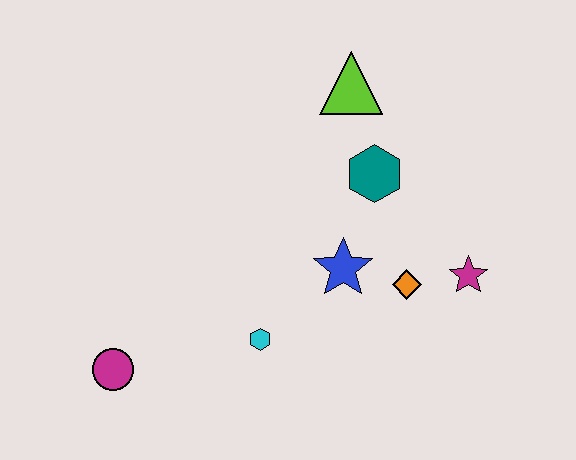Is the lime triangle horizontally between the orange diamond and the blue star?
Yes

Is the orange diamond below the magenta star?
Yes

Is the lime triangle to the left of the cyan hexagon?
No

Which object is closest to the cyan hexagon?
The blue star is closest to the cyan hexagon.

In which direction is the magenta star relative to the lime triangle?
The magenta star is below the lime triangle.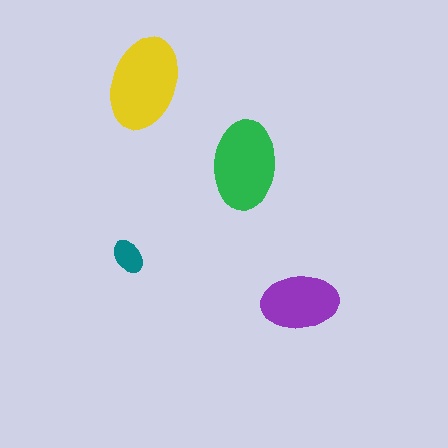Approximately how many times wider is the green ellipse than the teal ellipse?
About 2.5 times wider.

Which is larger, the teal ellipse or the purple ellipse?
The purple one.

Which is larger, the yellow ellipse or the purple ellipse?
The yellow one.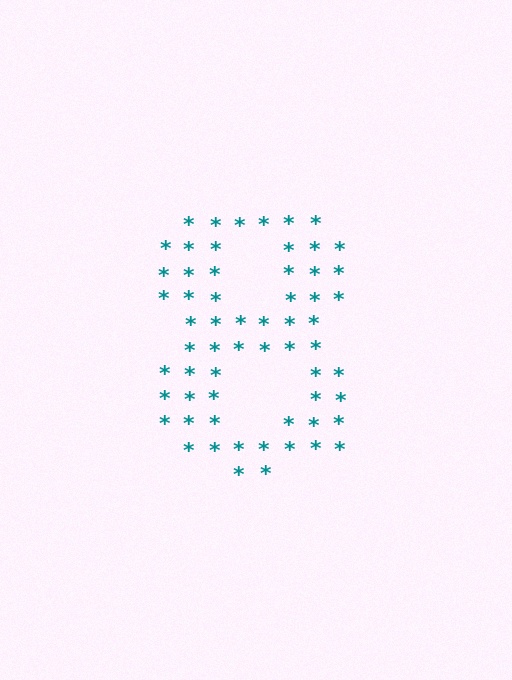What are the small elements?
The small elements are asterisks.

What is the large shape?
The large shape is the digit 8.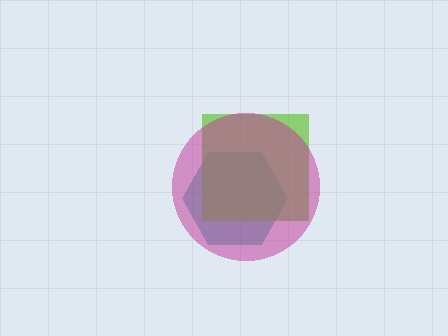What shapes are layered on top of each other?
The layered shapes are: a teal hexagon, a lime square, a magenta circle.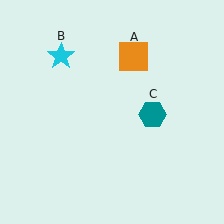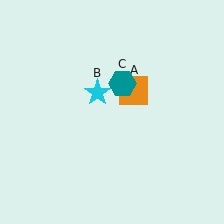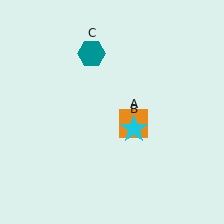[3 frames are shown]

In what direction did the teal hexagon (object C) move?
The teal hexagon (object C) moved up and to the left.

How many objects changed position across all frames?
3 objects changed position: orange square (object A), cyan star (object B), teal hexagon (object C).